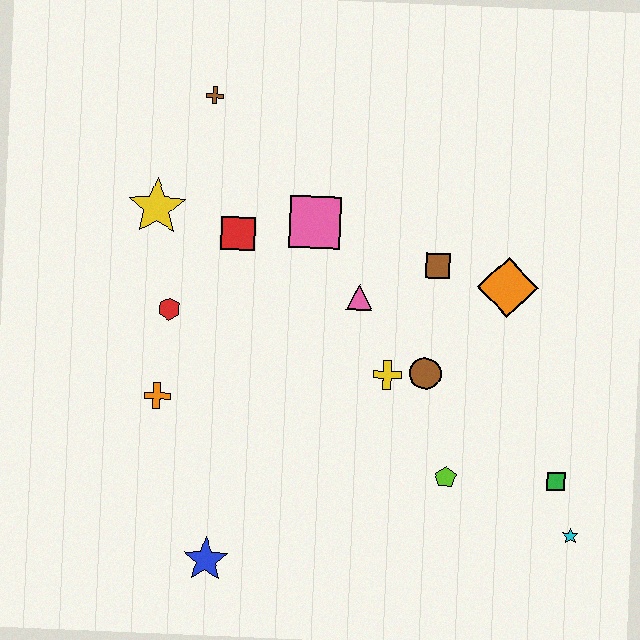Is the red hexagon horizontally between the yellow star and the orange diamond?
Yes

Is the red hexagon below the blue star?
No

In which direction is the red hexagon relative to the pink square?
The red hexagon is to the left of the pink square.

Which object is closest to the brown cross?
The yellow star is closest to the brown cross.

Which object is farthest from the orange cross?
The cyan star is farthest from the orange cross.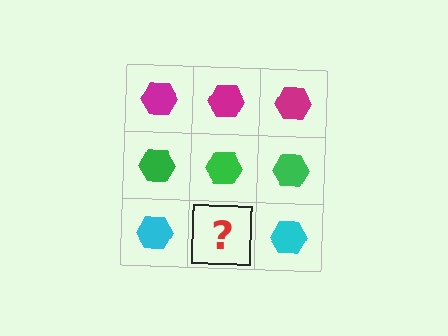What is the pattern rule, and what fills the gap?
The rule is that each row has a consistent color. The gap should be filled with a cyan hexagon.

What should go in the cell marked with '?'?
The missing cell should contain a cyan hexagon.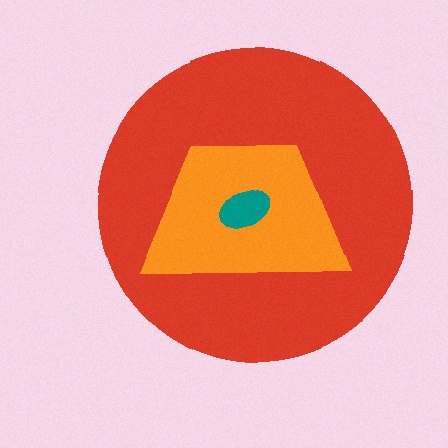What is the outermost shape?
The red circle.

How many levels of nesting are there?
3.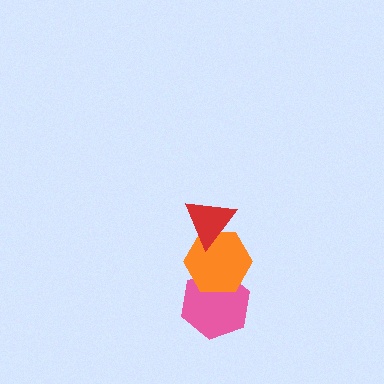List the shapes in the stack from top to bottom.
From top to bottom: the red triangle, the orange hexagon, the pink hexagon.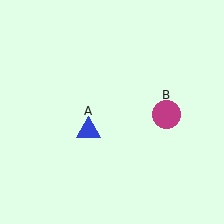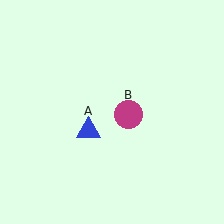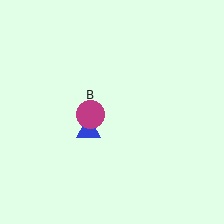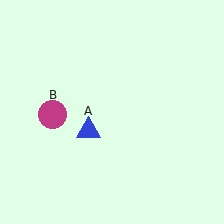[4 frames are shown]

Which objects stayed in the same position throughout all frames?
Blue triangle (object A) remained stationary.